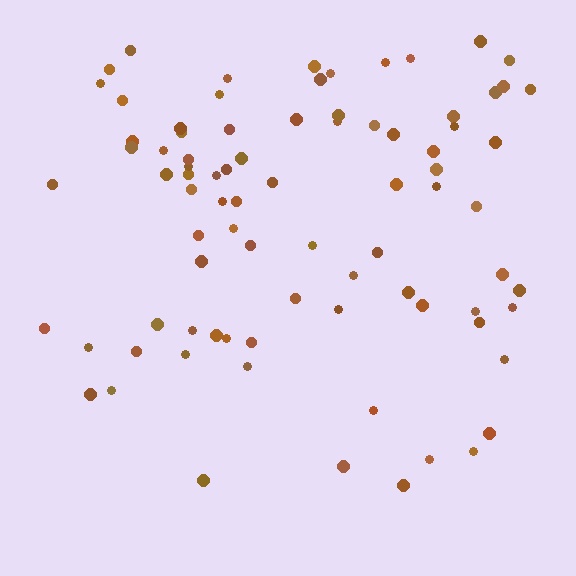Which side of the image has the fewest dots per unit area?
The bottom.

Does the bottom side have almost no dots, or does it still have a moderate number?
Still a moderate number, just noticeably fewer than the top.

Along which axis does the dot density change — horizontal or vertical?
Vertical.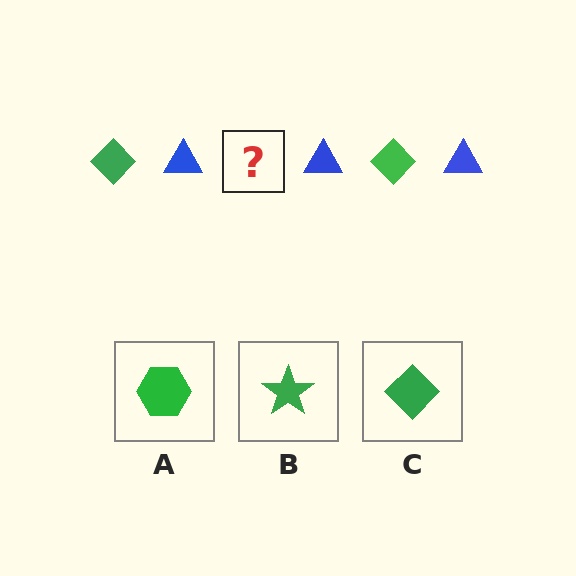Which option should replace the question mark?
Option C.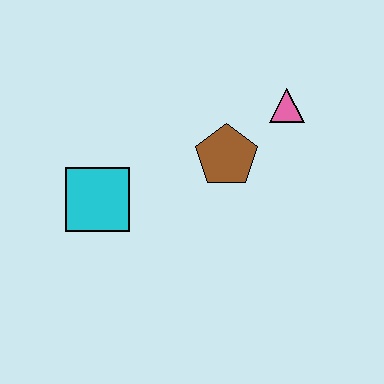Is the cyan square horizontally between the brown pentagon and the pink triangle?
No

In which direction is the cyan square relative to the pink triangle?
The cyan square is to the left of the pink triangle.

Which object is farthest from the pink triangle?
The cyan square is farthest from the pink triangle.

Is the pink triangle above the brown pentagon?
Yes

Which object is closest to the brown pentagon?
The pink triangle is closest to the brown pentagon.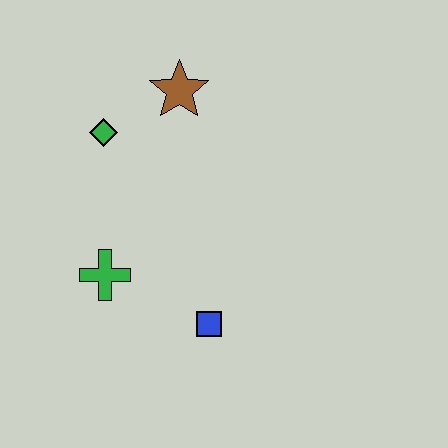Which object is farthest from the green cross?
The brown star is farthest from the green cross.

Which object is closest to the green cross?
The blue square is closest to the green cross.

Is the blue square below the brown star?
Yes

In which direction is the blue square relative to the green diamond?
The blue square is below the green diamond.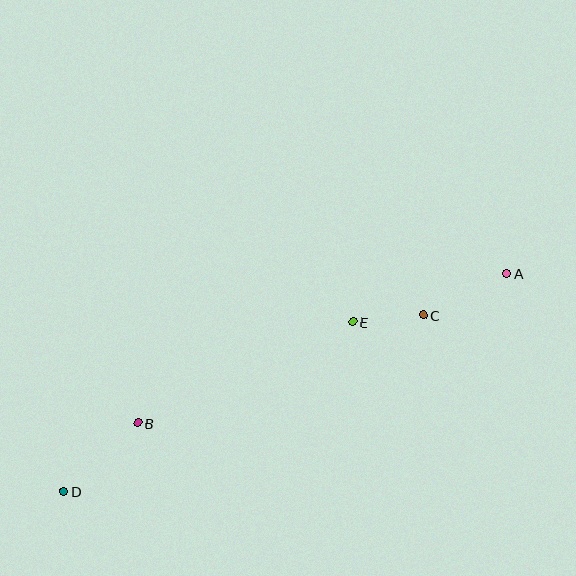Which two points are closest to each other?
Points C and E are closest to each other.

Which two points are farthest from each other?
Points A and D are farthest from each other.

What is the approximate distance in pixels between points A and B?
The distance between A and B is approximately 398 pixels.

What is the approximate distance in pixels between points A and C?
The distance between A and C is approximately 93 pixels.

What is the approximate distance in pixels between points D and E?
The distance between D and E is approximately 335 pixels.